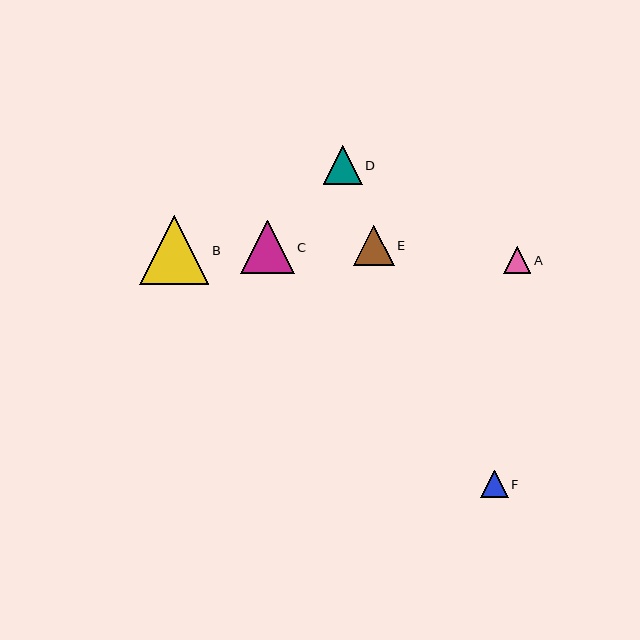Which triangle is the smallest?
Triangle A is the smallest with a size of approximately 27 pixels.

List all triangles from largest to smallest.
From largest to smallest: B, C, E, D, F, A.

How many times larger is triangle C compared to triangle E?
Triangle C is approximately 1.3 times the size of triangle E.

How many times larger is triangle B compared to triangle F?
Triangle B is approximately 2.5 times the size of triangle F.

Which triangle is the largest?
Triangle B is the largest with a size of approximately 69 pixels.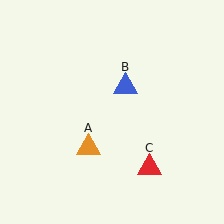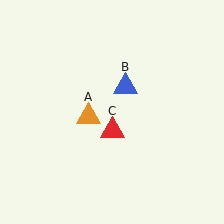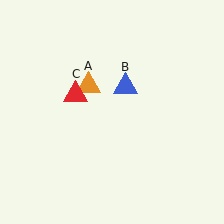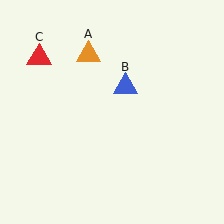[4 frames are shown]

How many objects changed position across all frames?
2 objects changed position: orange triangle (object A), red triangle (object C).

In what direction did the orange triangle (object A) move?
The orange triangle (object A) moved up.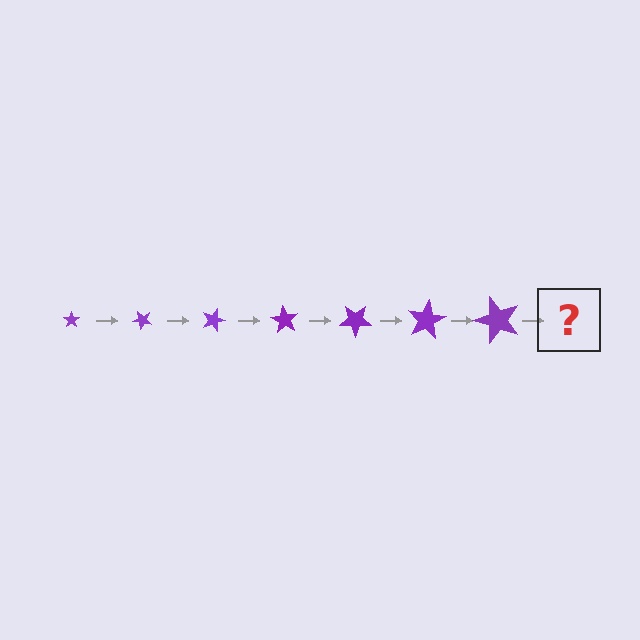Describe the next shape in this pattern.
It should be a star, larger than the previous one and rotated 315 degrees from the start.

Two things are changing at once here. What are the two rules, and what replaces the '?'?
The two rules are that the star grows larger each step and it rotates 45 degrees each step. The '?' should be a star, larger than the previous one and rotated 315 degrees from the start.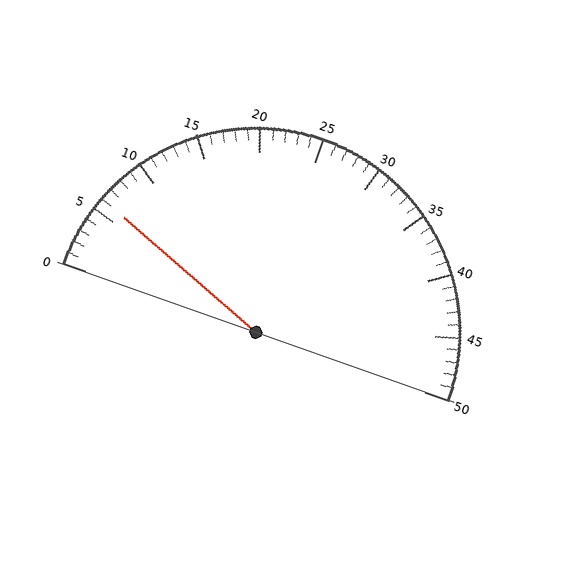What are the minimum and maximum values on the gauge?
The gauge ranges from 0 to 50.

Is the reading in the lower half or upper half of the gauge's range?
The reading is in the lower half of the range (0 to 50).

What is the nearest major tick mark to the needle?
The nearest major tick mark is 5.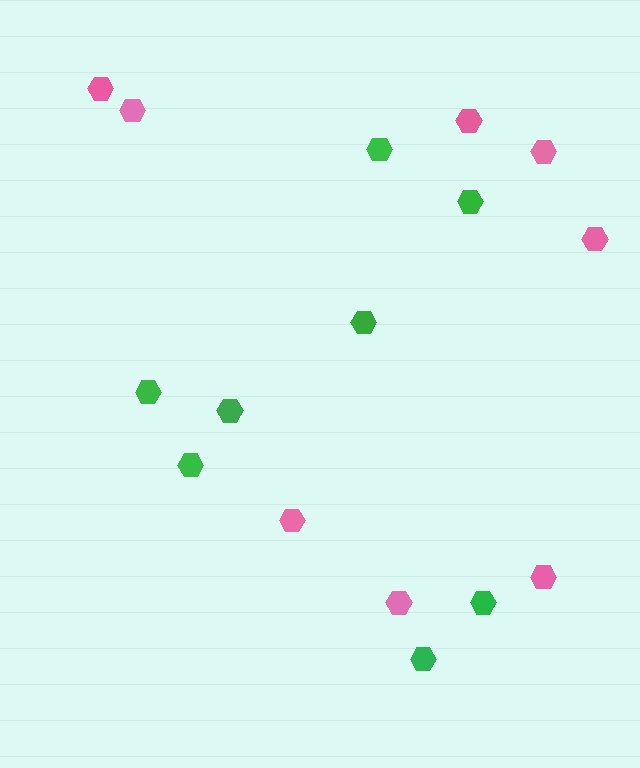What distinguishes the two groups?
There are 2 groups: one group of pink hexagons (8) and one group of green hexagons (8).